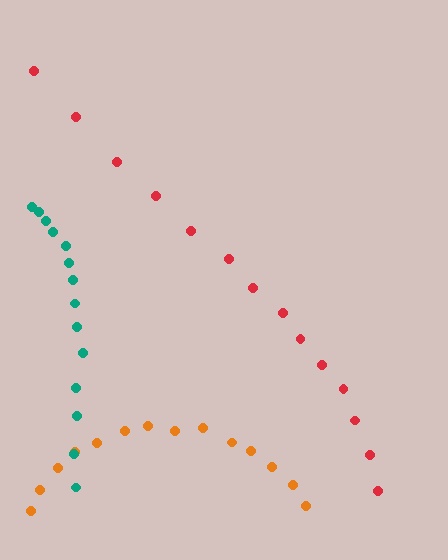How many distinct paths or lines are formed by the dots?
There are 3 distinct paths.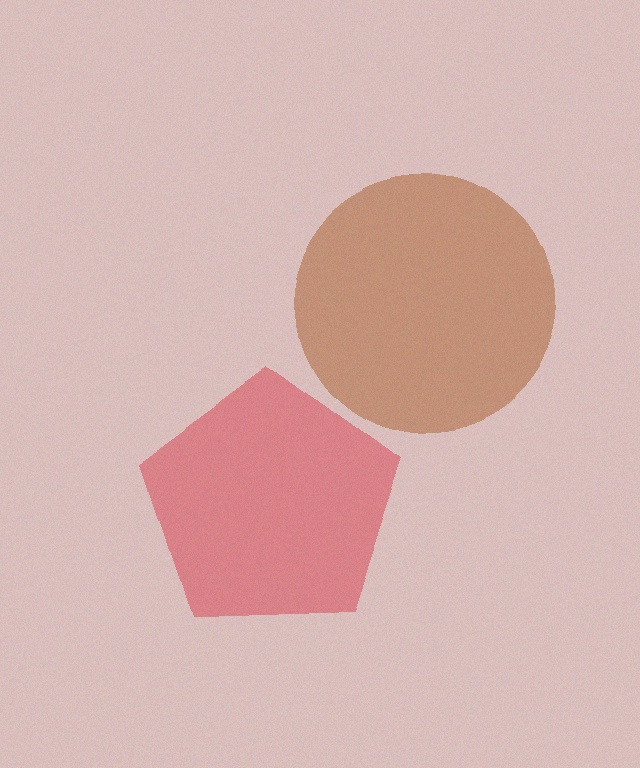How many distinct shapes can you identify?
There are 2 distinct shapes: a red pentagon, a brown circle.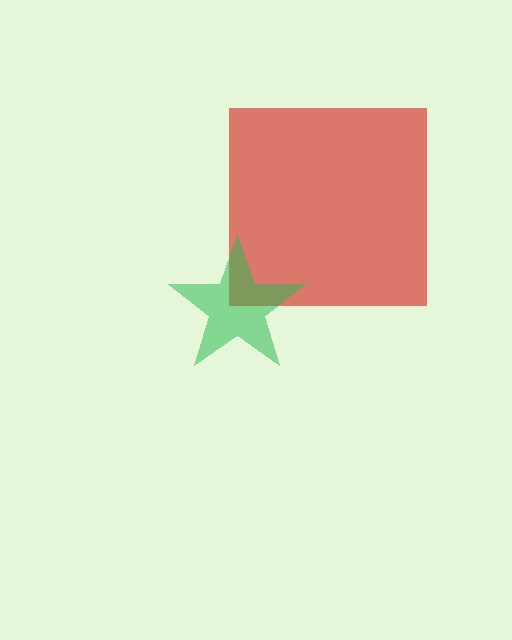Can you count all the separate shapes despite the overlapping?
Yes, there are 2 separate shapes.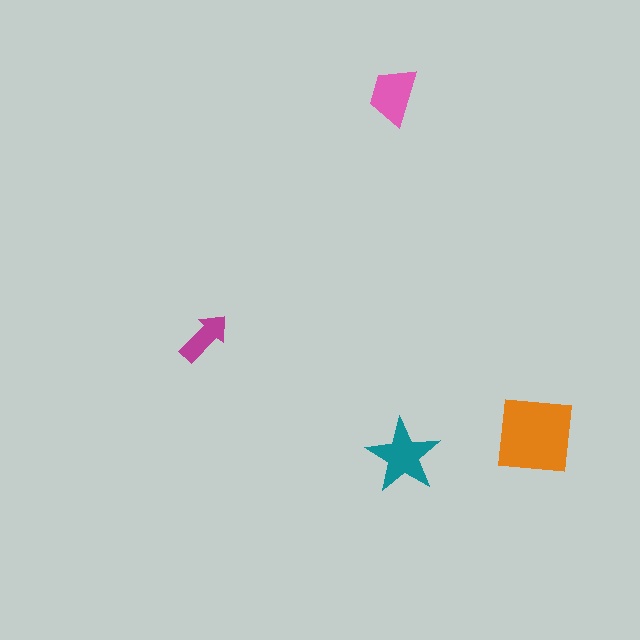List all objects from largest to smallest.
The orange square, the teal star, the pink trapezoid, the magenta arrow.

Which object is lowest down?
The teal star is bottommost.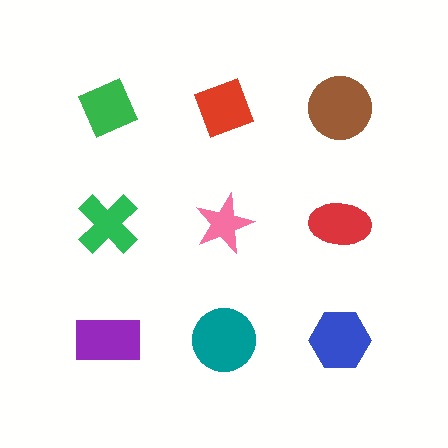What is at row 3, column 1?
A purple rectangle.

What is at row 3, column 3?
A blue hexagon.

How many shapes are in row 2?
3 shapes.